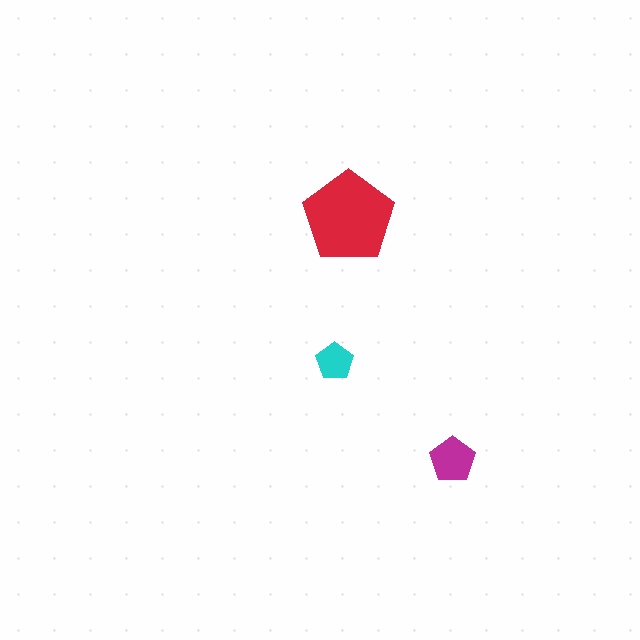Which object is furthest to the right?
The magenta pentagon is rightmost.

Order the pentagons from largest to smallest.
the red one, the magenta one, the cyan one.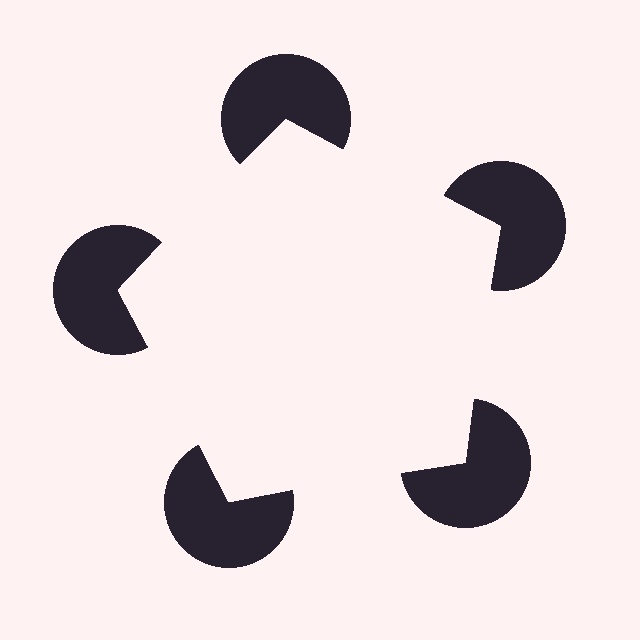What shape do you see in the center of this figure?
An illusory pentagon — its edges are inferred from the aligned wedge cuts in the pac-man discs, not physically drawn.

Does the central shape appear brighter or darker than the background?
It typically appears slightly brighter than the background, even though no actual brightness change is drawn.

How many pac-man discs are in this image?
There are 5 — one at each vertex of the illusory pentagon.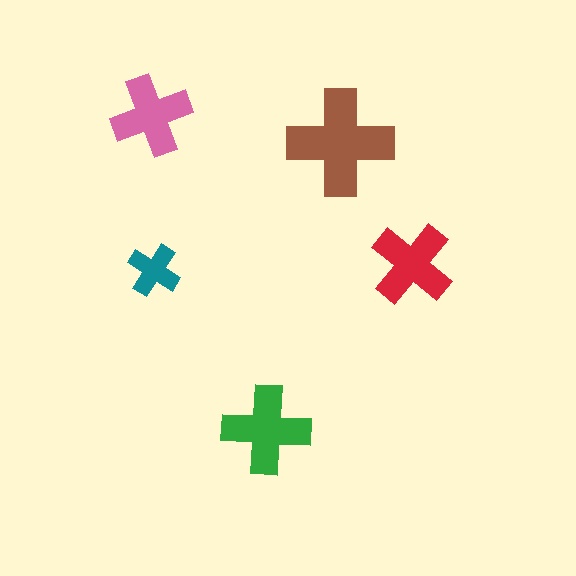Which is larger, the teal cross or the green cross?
The green one.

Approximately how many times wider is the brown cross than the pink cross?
About 1.5 times wider.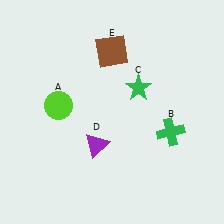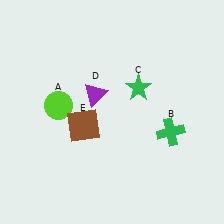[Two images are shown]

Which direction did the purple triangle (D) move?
The purple triangle (D) moved up.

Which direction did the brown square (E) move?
The brown square (E) moved down.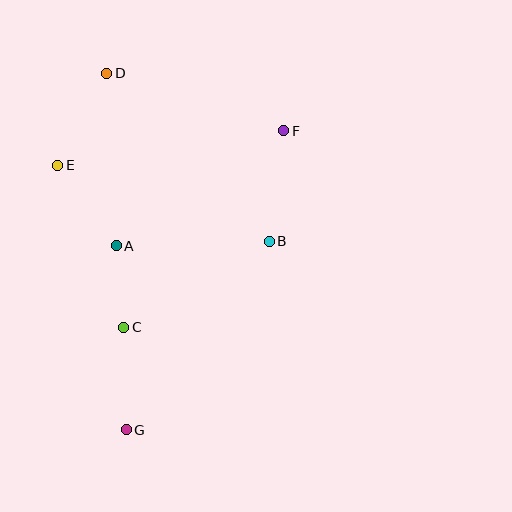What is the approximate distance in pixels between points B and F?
The distance between B and F is approximately 111 pixels.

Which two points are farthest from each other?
Points D and G are farthest from each other.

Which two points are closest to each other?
Points A and C are closest to each other.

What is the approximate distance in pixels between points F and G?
The distance between F and G is approximately 338 pixels.